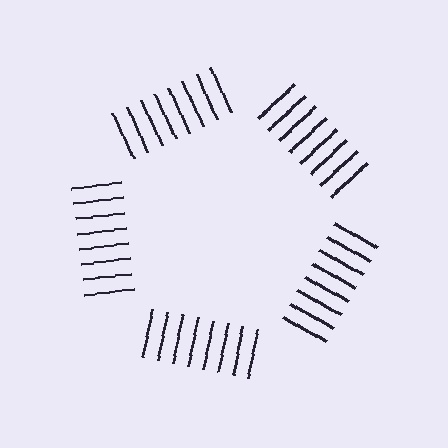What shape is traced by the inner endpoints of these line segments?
An illusory pentagon — the line segments terminate on its edges but no continuous stroke is drawn.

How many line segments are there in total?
40 — 8 along each of the 5 edges.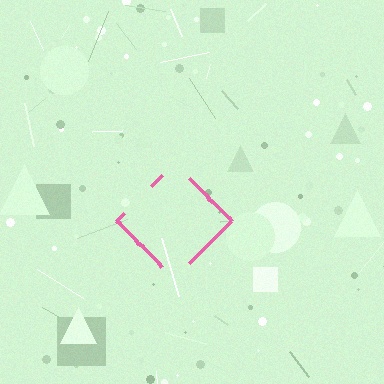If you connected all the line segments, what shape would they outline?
They would outline a diamond.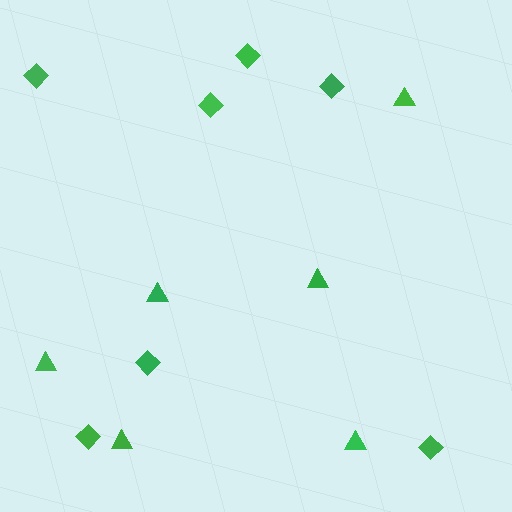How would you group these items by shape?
There are 2 groups: one group of triangles (6) and one group of diamonds (7).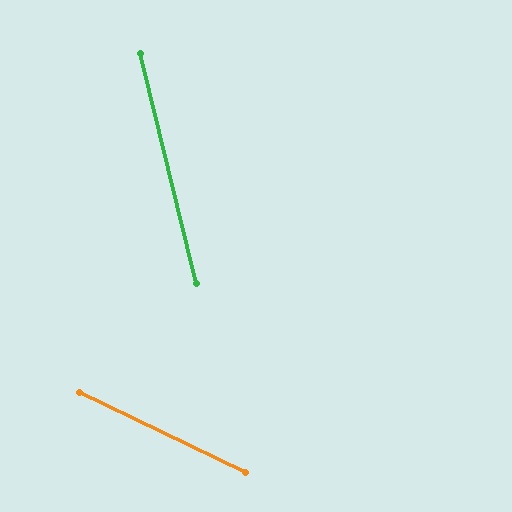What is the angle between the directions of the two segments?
Approximately 51 degrees.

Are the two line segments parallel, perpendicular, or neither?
Neither parallel nor perpendicular — they differ by about 51°.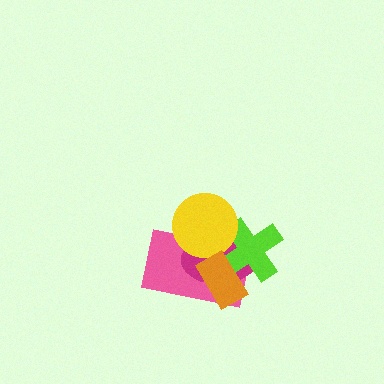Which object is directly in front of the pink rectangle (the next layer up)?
The magenta ellipse is directly in front of the pink rectangle.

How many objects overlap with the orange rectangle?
3 objects overlap with the orange rectangle.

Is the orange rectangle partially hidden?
No, no other shape covers it.